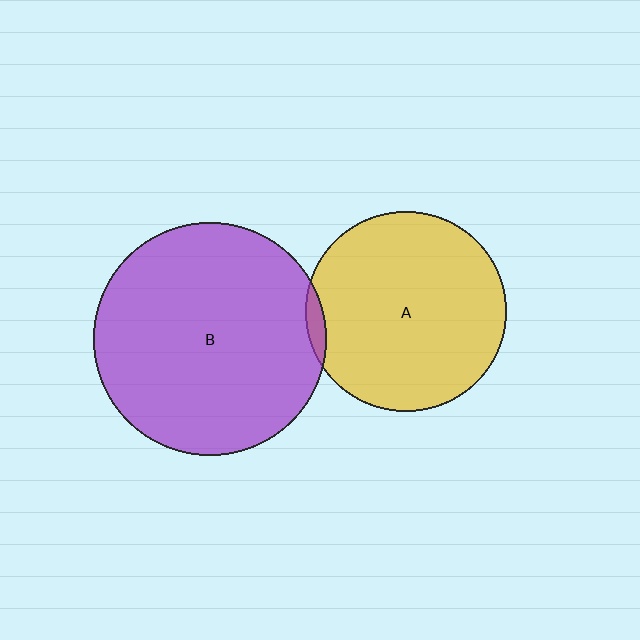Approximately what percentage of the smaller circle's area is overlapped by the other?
Approximately 5%.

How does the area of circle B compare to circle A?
Approximately 1.3 times.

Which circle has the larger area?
Circle B (purple).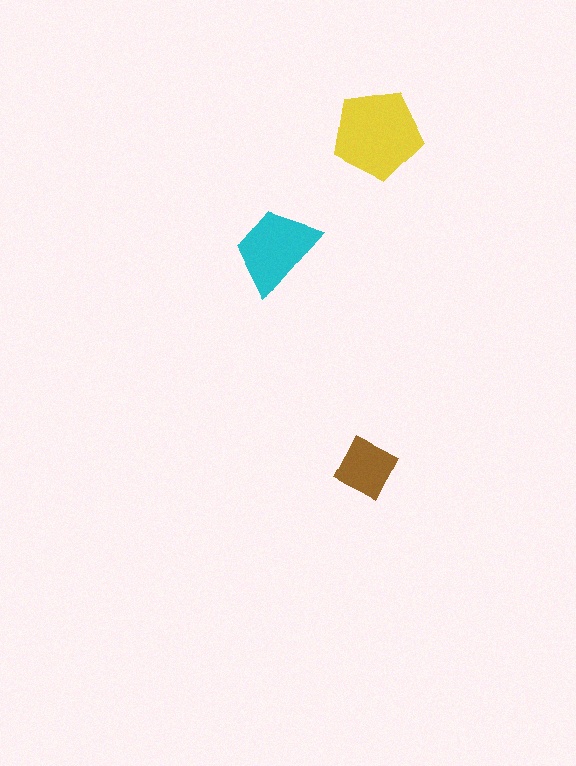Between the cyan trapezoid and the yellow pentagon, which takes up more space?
The yellow pentagon.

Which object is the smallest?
The brown diamond.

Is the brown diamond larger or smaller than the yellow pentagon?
Smaller.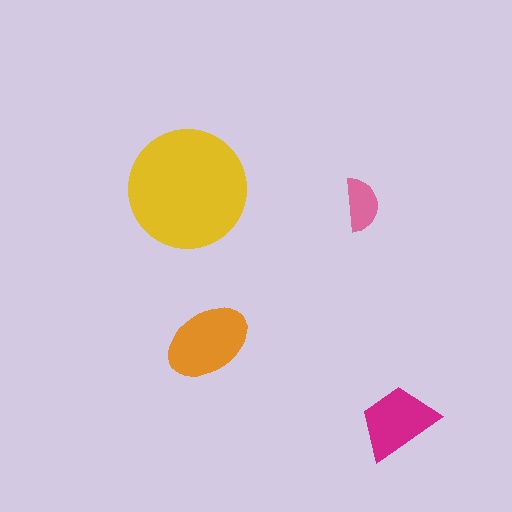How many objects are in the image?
There are 4 objects in the image.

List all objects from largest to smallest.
The yellow circle, the orange ellipse, the magenta trapezoid, the pink semicircle.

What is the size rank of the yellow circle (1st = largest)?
1st.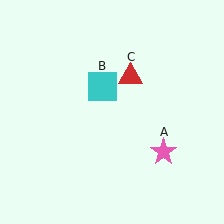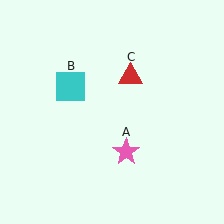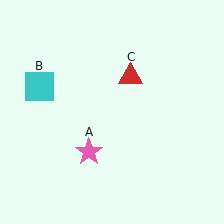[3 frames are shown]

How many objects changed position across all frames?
2 objects changed position: pink star (object A), cyan square (object B).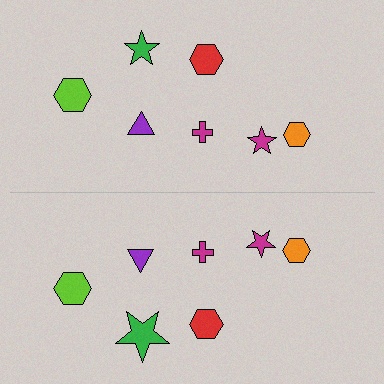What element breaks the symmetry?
The green star on the bottom side has a different size than its mirror counterpart.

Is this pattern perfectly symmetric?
No, the pattern is not perfectly symmetric. The green star on the bottom side has a different size than its mirror counterpart.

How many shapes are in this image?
There are 14 shapes in this image.